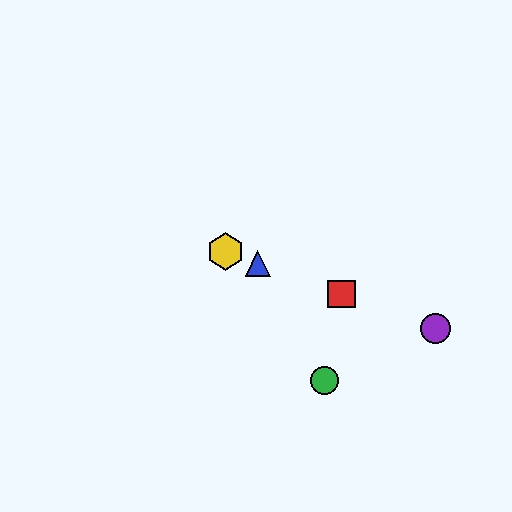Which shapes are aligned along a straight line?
The red square, the blue triangle, the yellow hexagon, the purple circle are aligned along a straight line.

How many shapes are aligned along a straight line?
4 shapes (the red square, the blue triangle, the yellow hexagon, the purple circle) are aligned along a straight line.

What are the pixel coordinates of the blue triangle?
The blue triangle is at (258, 264).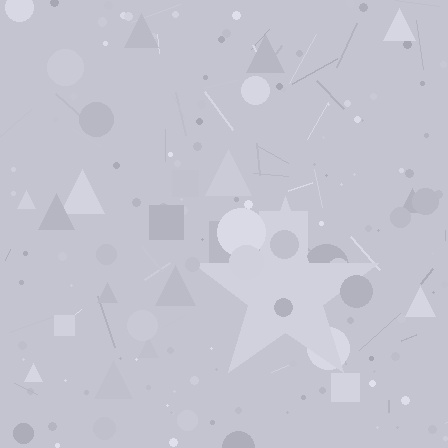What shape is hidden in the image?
A star is hidden in the image.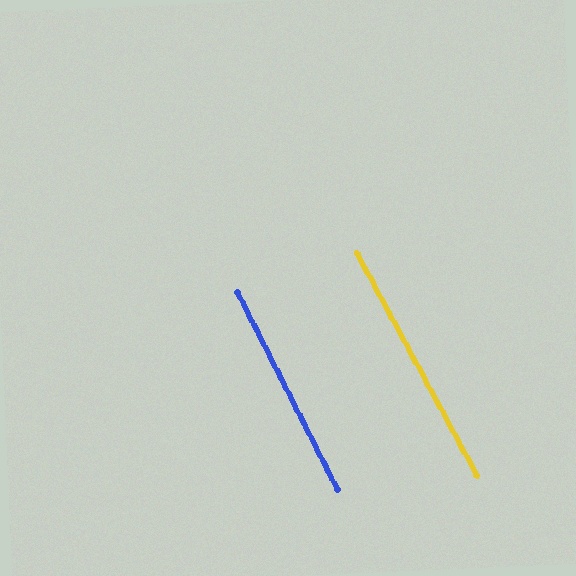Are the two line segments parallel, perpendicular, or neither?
Parallel — their directions differ by only 1.6°.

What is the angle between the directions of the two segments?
Approximately 2 degrees.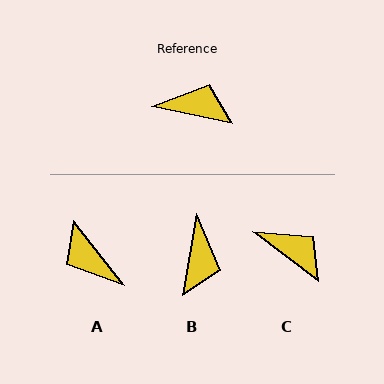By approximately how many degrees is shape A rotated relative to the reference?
Approximately 141 degrees counter-clockwise.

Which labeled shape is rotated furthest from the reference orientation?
A, about 141 degrees away.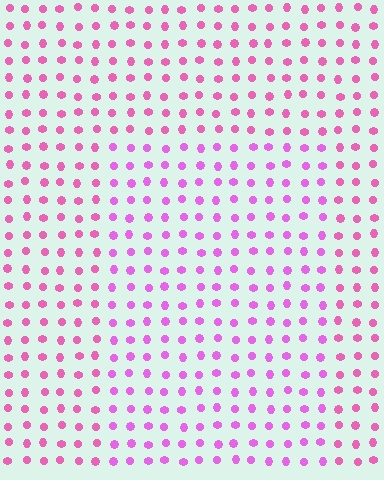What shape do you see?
I see a rectangle.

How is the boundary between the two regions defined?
The boundary is defined purely by a slight shift in hue (about 24 degrees). Spacing, size, and orientation are identical on both sides.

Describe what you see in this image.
The image is filled with small pink elements in a uniform arrangement. A rectangle-shaped region is visible where the elements are tinted to a slightly different hue, forming a subtle color boundary.